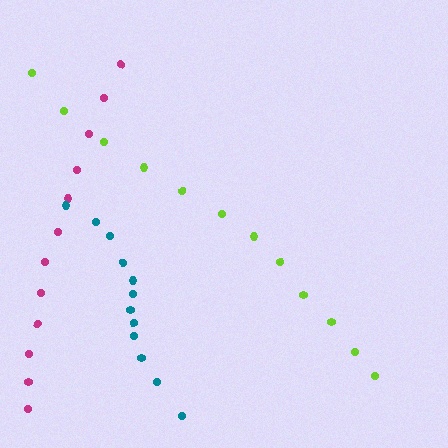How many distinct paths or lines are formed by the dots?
There are 3 distinct paths.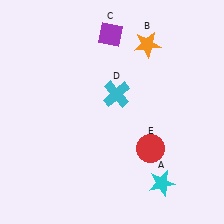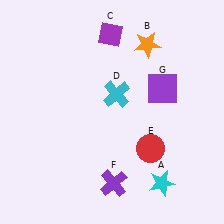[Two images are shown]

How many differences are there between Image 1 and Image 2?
There are 2 differences between the two images.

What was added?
A purple cross (F), a purple square (G) were added in Image 2.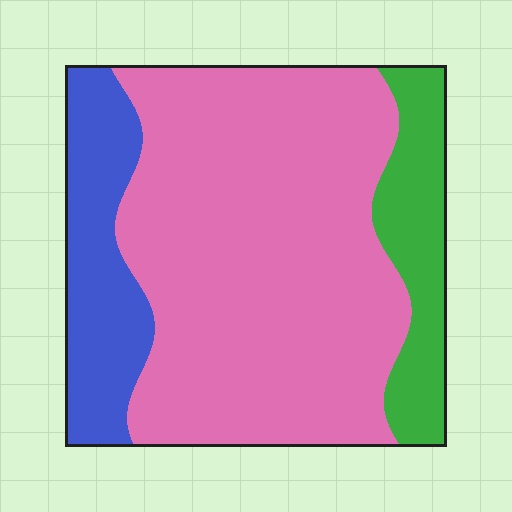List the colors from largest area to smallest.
From largest to smallest: pink, blue, green.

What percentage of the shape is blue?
Blue takes up less than a quarter of the shape.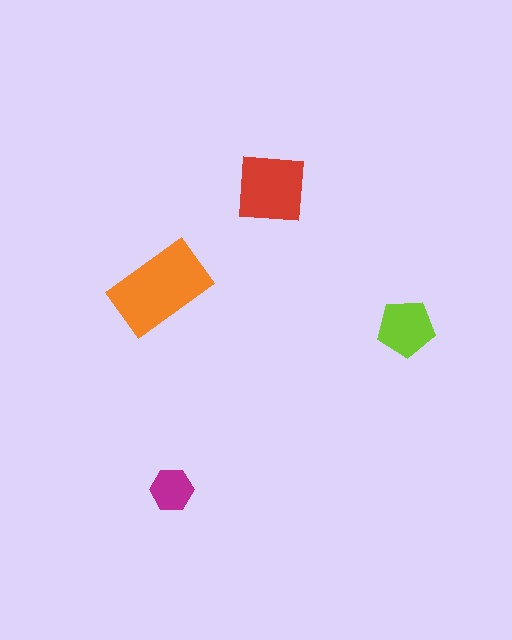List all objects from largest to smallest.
The orange rectangle, the red square, the lime pentagon, the magenta hexagon.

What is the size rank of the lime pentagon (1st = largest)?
3rd.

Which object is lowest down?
The magenta hexagon is bottommost.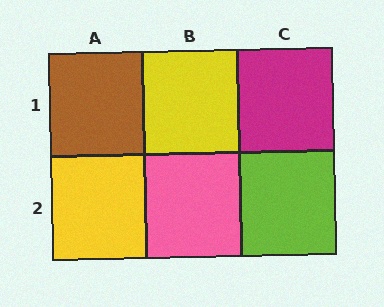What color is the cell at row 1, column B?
Yellow.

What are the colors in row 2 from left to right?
Yellow, pink, lime.